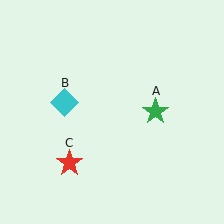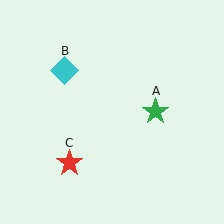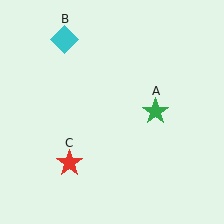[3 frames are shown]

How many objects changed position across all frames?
1 object changed position: cyan diamond (object B).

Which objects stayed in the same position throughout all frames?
Green star (object A) and red star (object C) remained stationary.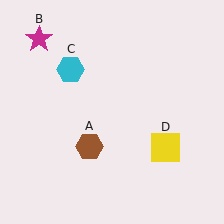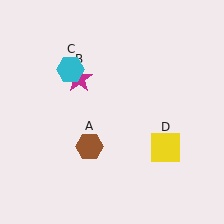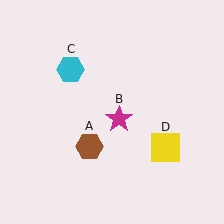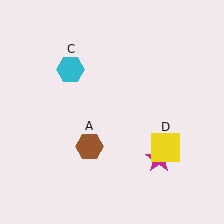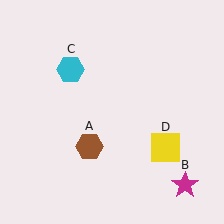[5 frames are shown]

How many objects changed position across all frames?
1 object changed position: magenta star (object B).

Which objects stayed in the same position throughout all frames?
Brown hexagon (object A) and cyan hexagon (object C) and yellow square (object D) remained stationary.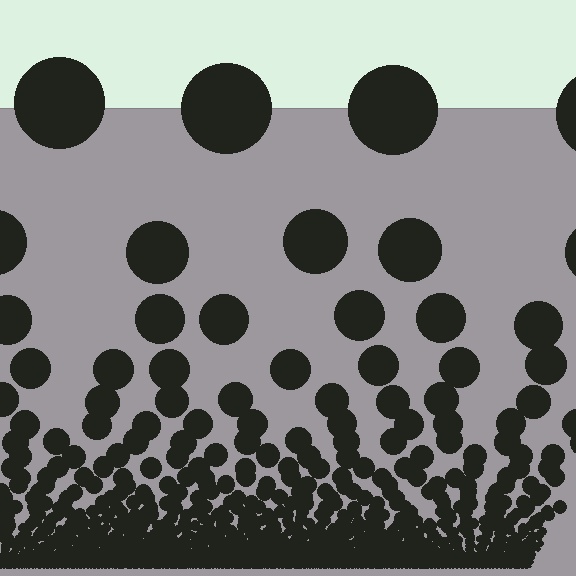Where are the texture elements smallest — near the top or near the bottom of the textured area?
Near the bottom.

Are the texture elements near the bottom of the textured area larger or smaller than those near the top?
Smaller. The gradient is inverted — elements near the bottom are smaller and denser.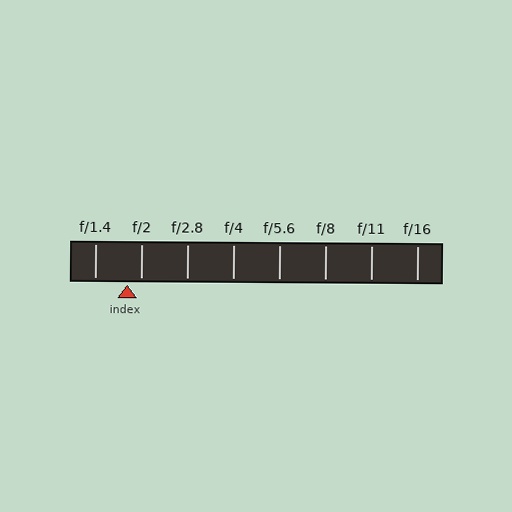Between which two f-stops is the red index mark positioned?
The index mark is between f/1.4 and f/2.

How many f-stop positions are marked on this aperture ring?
There are 8 f-stop positions marked.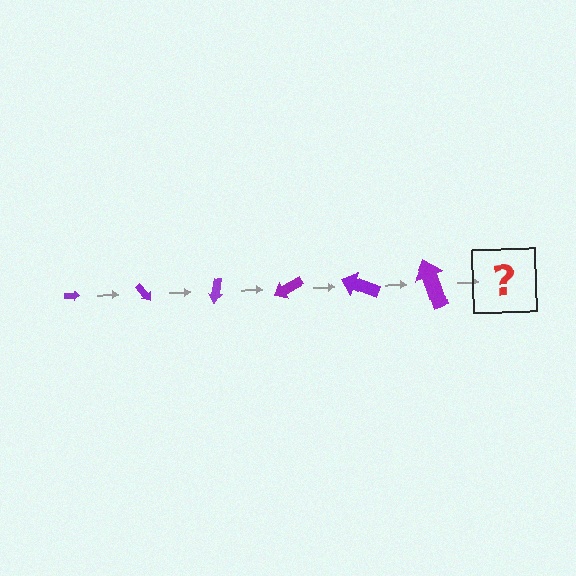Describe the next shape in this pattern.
It should be an arrow, larger than the previous one and rotated 300 degrees from the start.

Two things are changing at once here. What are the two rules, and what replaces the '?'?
The two rules are that the arrow grows larger each step and it rotates 50 degrees each step. The '?' should be an arrow, larger than the previous one and rotated 300 degrees from the start.